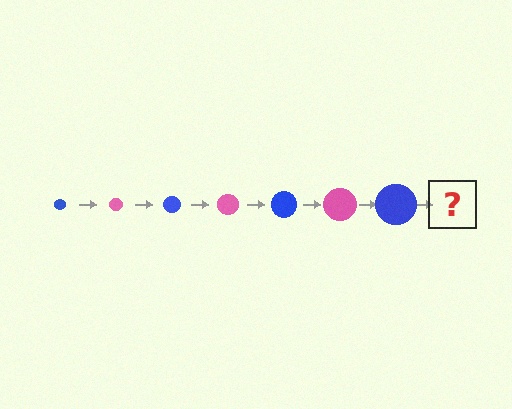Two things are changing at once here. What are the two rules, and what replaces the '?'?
The two rules are that the circle grows larger each step and the color cycles through blue and pink. The '?' should be a pink circle, larger than the previous one.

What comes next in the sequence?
The next element should be a pink circle, larger than the previous one.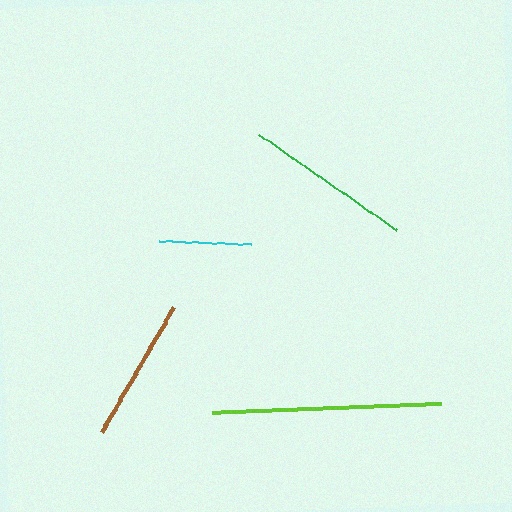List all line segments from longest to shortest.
From longest to shortest: lime, green, brown, cyan.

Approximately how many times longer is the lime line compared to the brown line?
The lime line is approximately 1.6 times the length of the brown line.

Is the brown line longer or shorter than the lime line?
The lime line is longer than the brown line.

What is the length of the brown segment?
The brown segment is approximately 143 pixels long.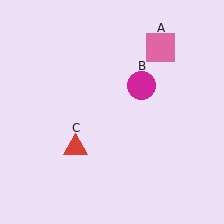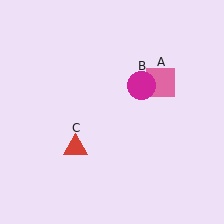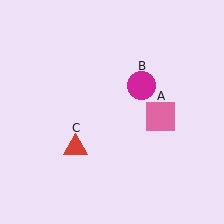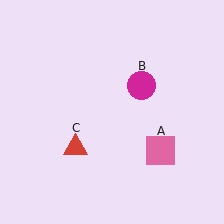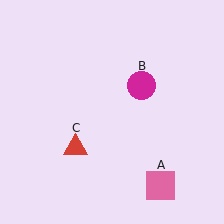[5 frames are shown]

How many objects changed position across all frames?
1 object changed position: pink square (object A).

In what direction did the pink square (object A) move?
The pink square (object A) moved down.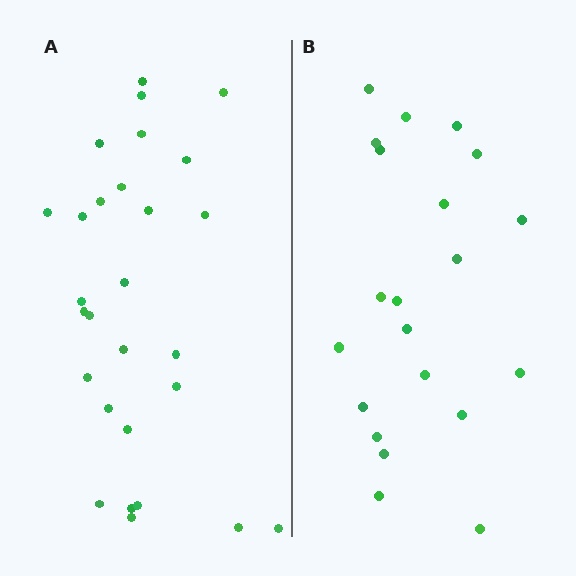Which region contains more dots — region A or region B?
Region A (the left region) has more dots.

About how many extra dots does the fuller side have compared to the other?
Region A has roughly 8 or so more dots than region B.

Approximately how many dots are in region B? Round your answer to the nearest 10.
About 20 dots. (The exact count is 21, which rounds to 20.)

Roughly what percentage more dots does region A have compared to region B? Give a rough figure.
About 35% more.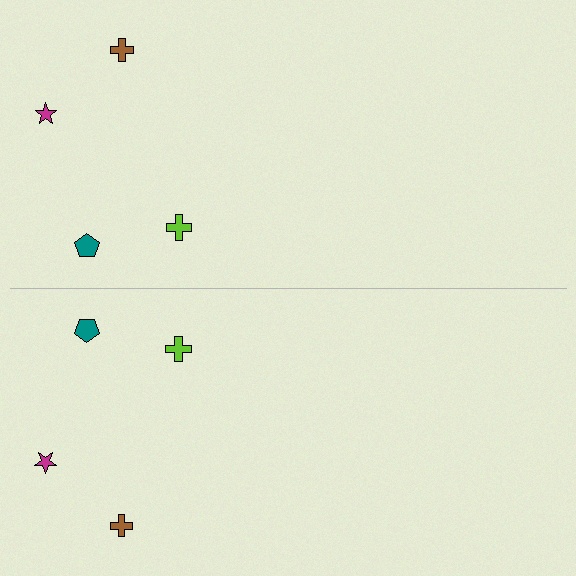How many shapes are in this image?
There are 8 shapes in this image.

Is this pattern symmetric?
Yes, this pattern has bilateral (reflection) symmetry.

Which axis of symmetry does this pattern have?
The pattern has a horizontal axis of symmetry running through the center of the image.